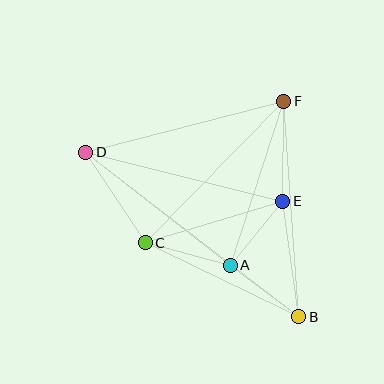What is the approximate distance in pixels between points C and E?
The distance between C and E is approximately 144 pixels.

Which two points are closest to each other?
Points A and E are closest to each other.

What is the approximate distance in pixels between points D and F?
The distance between D and F is approximately 204 pixels.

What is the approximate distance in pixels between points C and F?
The distance between C and F is approximately 198 pixels.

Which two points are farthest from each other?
Points B and D are farthest from each other.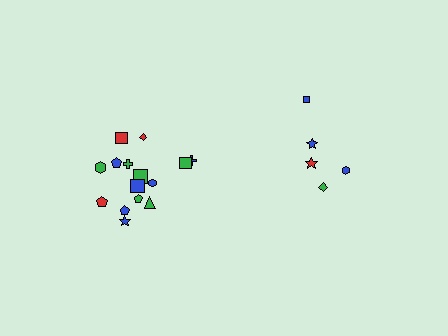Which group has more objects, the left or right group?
The left group.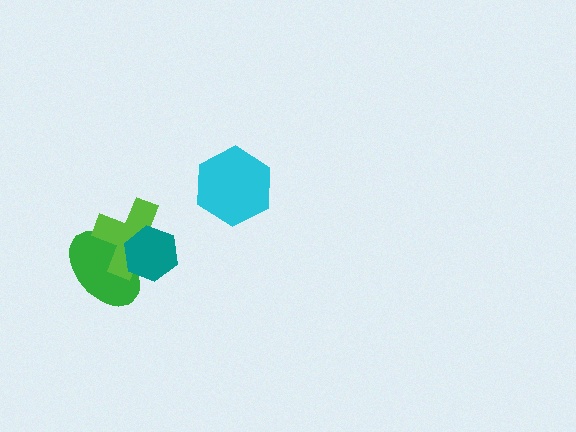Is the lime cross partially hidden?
Yes, it is partially covered by another shape.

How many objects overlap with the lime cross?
2 objects overlap with the lime cross.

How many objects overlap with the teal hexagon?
2 objects overlap with the teal hexagon.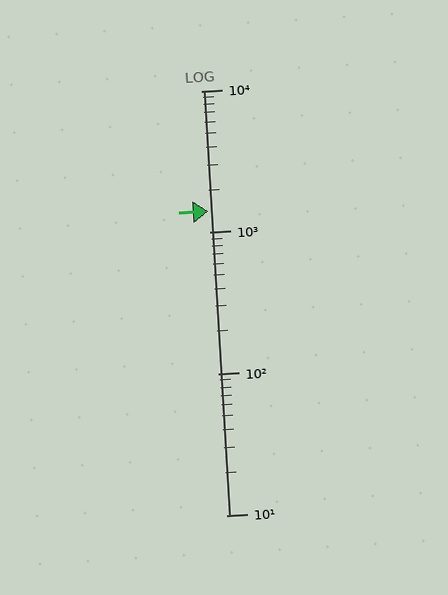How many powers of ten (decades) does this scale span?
The scale spans 3 decades, from 10 to 10000.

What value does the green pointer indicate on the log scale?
The pointer indicates approximately 1400.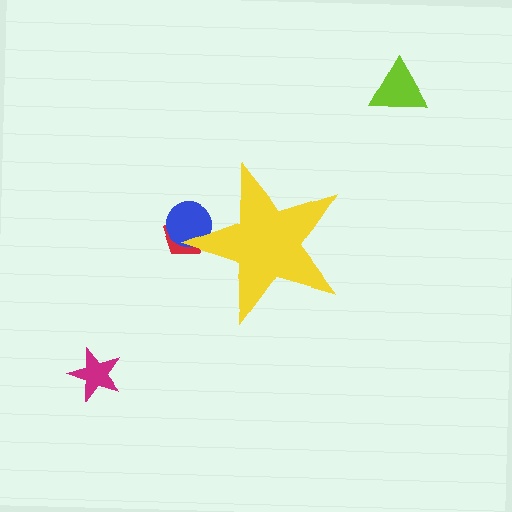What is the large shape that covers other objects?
A yellow star.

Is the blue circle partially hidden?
Yes, the blue circle is partially hidden behind the yellow star.